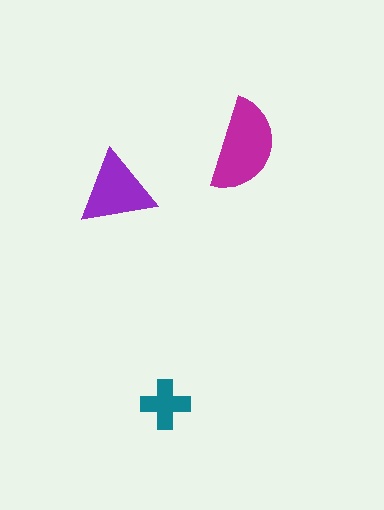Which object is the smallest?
The teal cross.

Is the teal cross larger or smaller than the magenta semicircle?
Smaller.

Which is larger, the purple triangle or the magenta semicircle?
The magenta semicircle.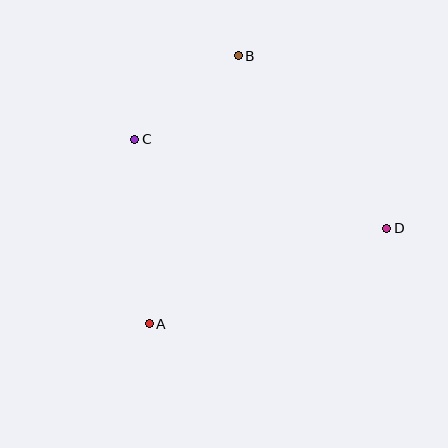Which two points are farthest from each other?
Points A and B are farthest from each other.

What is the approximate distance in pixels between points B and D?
The distance between B and D is approximately 227 pixels.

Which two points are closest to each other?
Points B and C are closest to each other.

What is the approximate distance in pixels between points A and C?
The distance between A and C is approximately 185 pixels.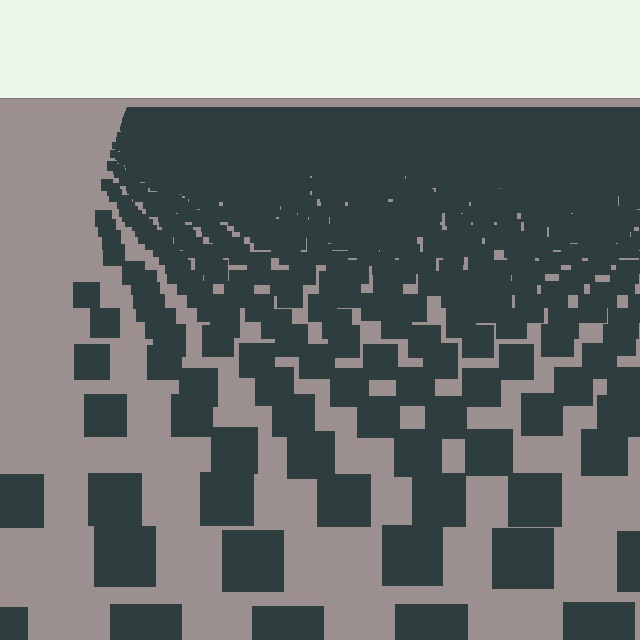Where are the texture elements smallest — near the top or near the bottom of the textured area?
Near the top.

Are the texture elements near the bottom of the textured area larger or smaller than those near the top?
Larger. Near the bottom, elements are closer to the viewer and appear at a bigger on-screen size.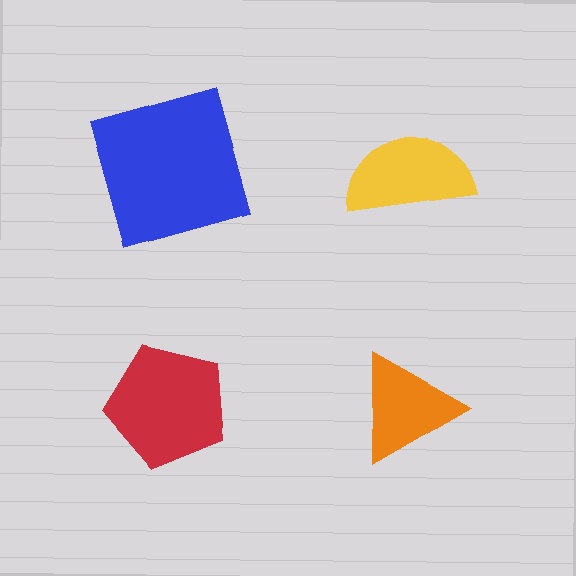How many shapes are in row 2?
2 shapes.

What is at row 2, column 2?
An orange triangle.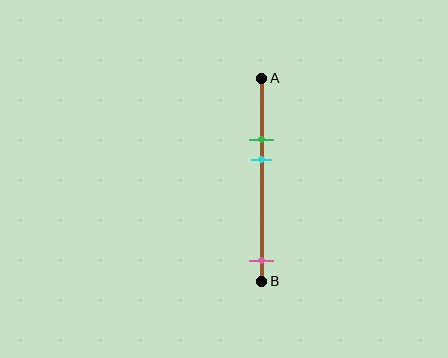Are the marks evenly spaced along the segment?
No, the marks are not evenly spaced.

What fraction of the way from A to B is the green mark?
The green mark is approximately 30% (0.3) of the way from A to B.